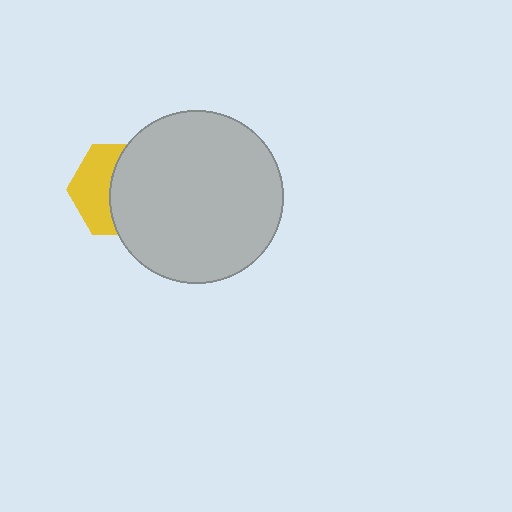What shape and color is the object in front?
The object in front is a light gray circle.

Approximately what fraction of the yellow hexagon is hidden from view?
Roughly 56% of the yellow hexagon is hidden behind the light gray circle.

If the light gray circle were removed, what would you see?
You would see the complete yellow hexagon.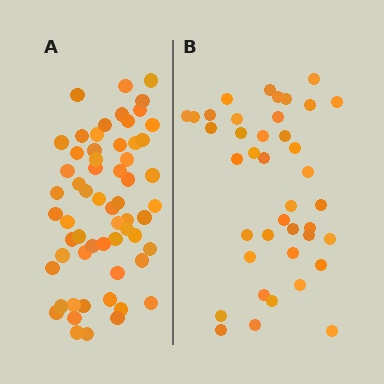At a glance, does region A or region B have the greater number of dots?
Region A (the left region) has more dots.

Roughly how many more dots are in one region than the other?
Region A has approximately 20 more dots than region B.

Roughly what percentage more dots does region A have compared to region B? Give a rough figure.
About 50% more.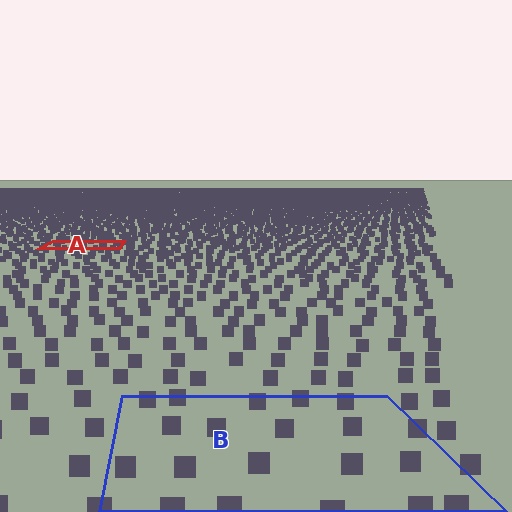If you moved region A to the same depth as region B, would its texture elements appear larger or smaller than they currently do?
They would appear larger. At a closer depth, the same texture elements are projected at a bigger on-screen size.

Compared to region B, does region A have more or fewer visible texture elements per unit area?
Region A has more texture elements per unit area — they are packed more densely because it is farther away.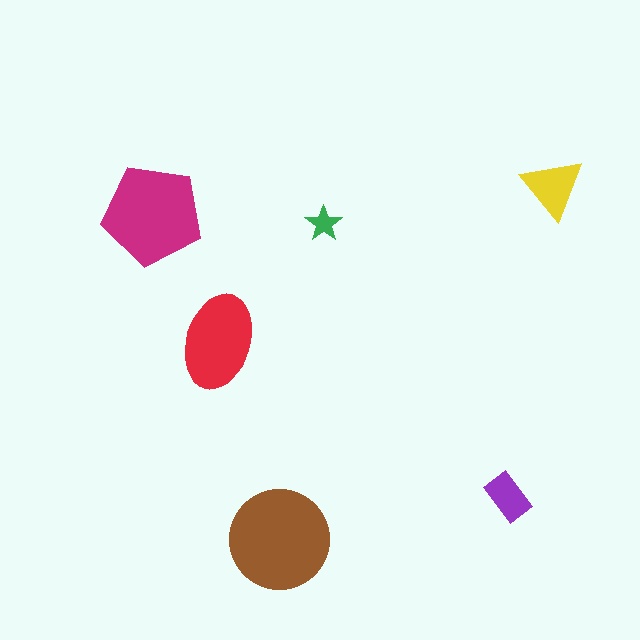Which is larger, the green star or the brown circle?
The brown circle.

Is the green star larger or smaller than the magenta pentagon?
Smaller.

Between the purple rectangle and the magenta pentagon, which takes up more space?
The magenta pentagon.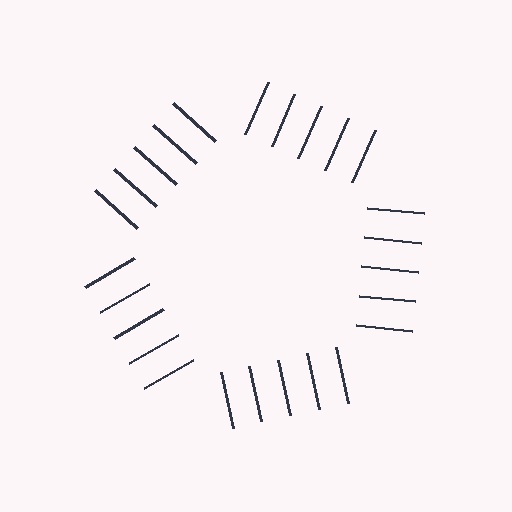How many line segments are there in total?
25 — 5 along each of the 5 edges.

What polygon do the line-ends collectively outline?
An illusory pentagon — the line segments terminate on its edges but no continuous stroke is drawn.